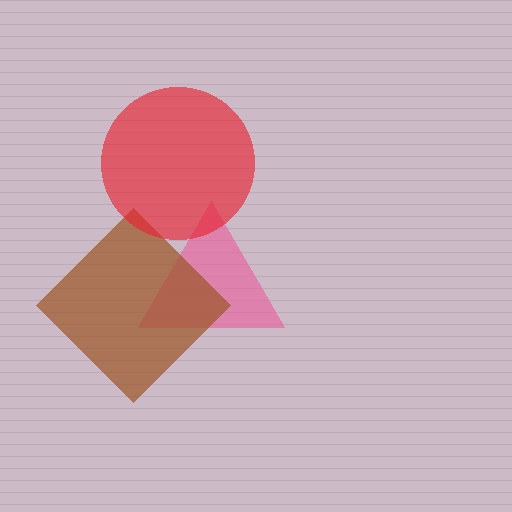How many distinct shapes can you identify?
There are 3 distinct shapes: a pink triangle, a brown diamond, a red circle.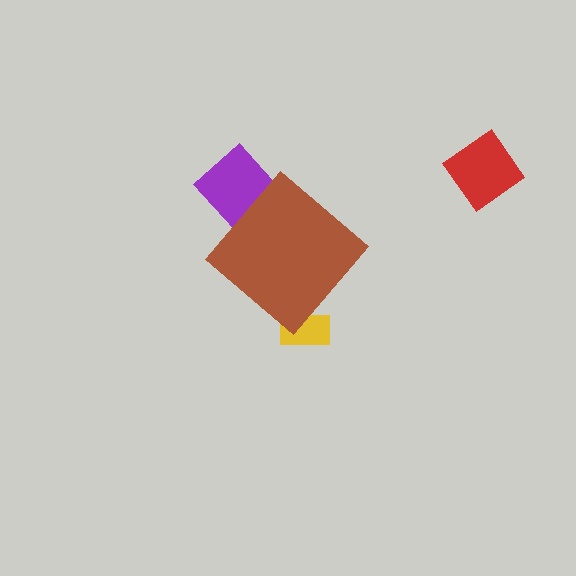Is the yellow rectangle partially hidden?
Yes, the yellow rectangle is partially hidden behind the brown diamond.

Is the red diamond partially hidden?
No, the red diamond is fully visible.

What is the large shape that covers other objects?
A brown diamond.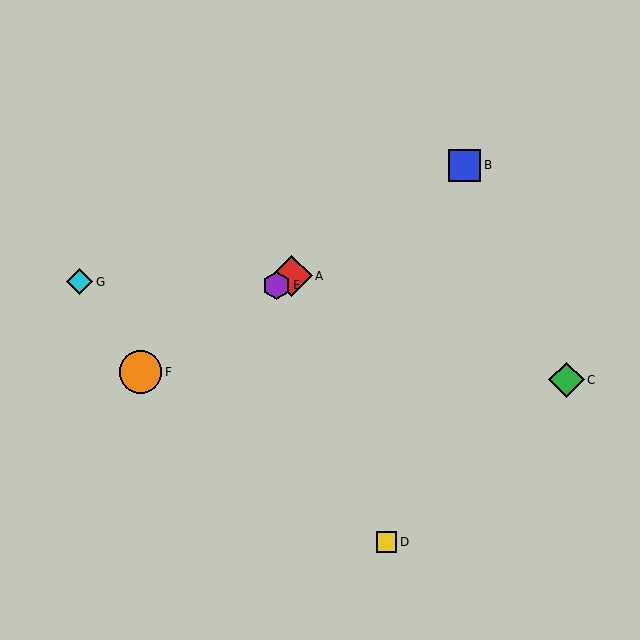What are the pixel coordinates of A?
Object A is at (292, 276).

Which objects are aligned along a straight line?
Objects A, B, E, F are aligned along a straight line.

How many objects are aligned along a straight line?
4 objects (A, B, E, F) are aligned along a straight line.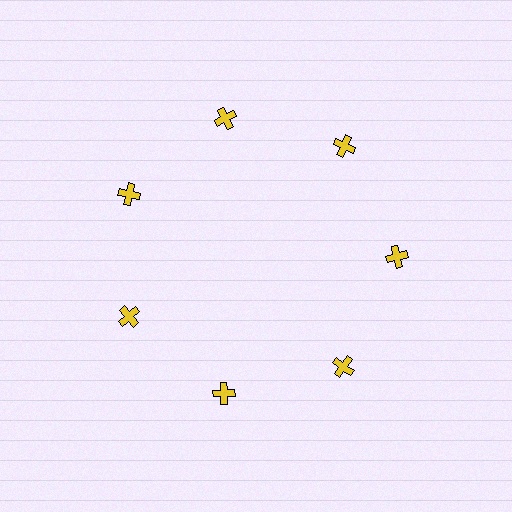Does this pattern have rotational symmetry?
Yes, this pattern has 7-fold rotational symmetry. It looks the same after rotating 51 degrees around the center.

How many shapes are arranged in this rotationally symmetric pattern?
There are 7 shapes, arranged in 7 groups of 1.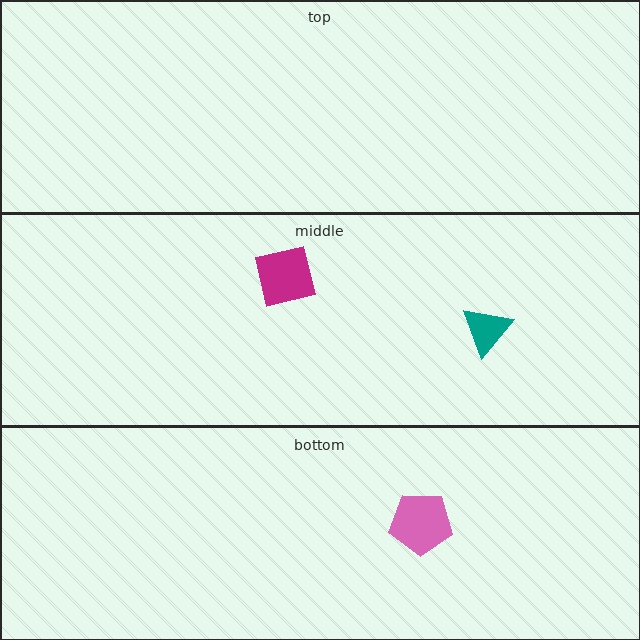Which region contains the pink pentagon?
The bottom region.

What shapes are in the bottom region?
The pink pentagon.